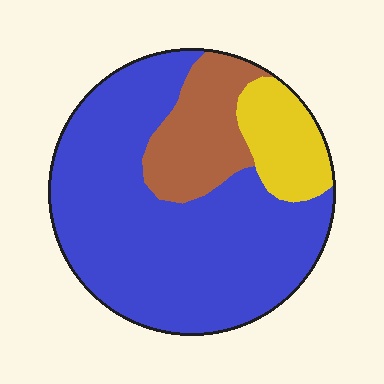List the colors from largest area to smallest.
From largest to smallest: blue, brown, yellow.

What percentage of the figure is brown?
Brown takes up about one sixth (1/6) of the figure.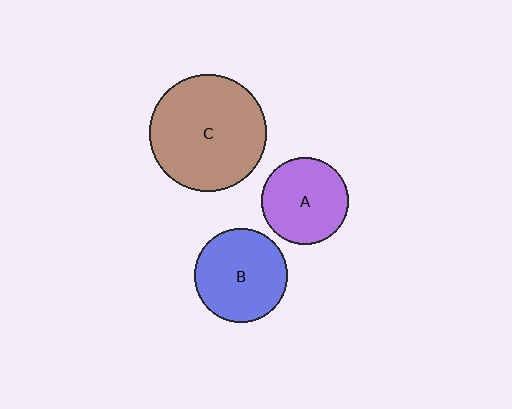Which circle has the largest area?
Circle C (brown).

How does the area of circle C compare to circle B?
Approximately 1.6 times.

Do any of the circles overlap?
No, none of the circles overlap.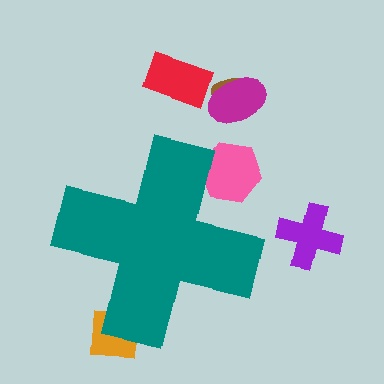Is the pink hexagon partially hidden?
Yes, the pink hexagon is partially hidden behind the teal cross.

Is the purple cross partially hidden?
No, the purple cross is fully visible.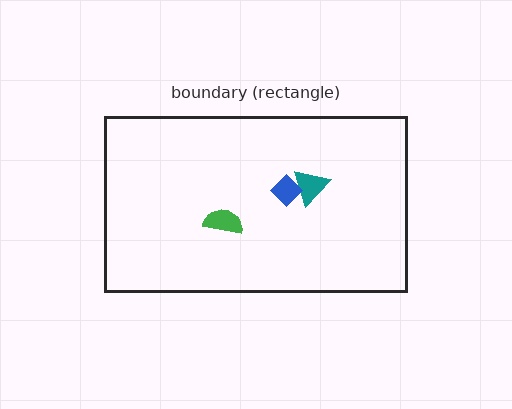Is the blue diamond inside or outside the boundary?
Inside.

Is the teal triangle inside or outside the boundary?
Inside.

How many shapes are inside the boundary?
3 inside, 0 outside.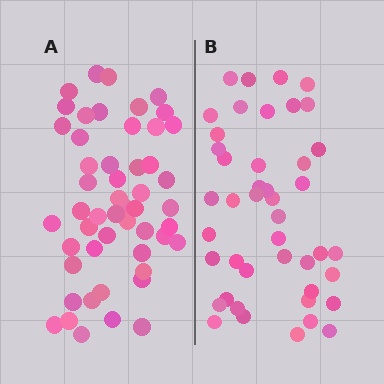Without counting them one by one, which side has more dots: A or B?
Region A (the left region) has more dots.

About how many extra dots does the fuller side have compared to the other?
Region A has roughly 8 or so more dots than region B.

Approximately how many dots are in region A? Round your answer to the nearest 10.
About 50 dots. (The exact count is 51, which rounds to 50.)